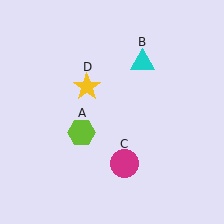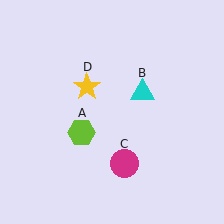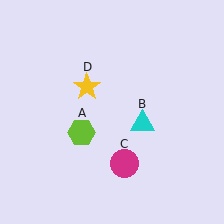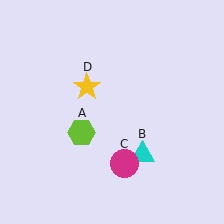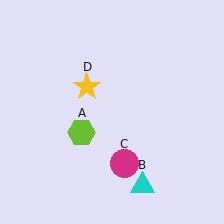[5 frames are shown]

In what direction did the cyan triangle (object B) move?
The cyan triangle (object B) moved down.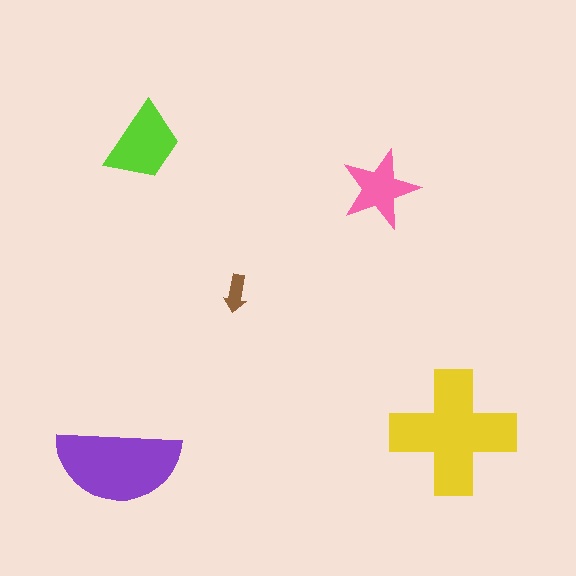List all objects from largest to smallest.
The yellow cross, the purple semicircle, the lime trapezoid, the pink star, the brown arrow.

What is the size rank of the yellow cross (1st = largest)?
1st.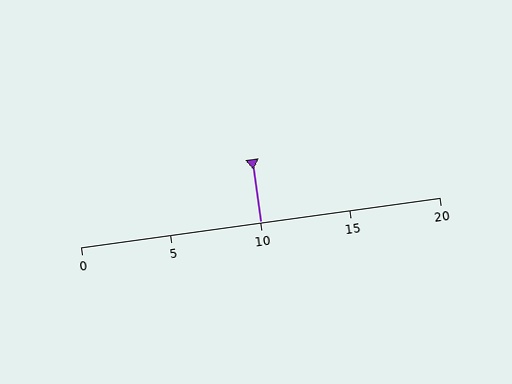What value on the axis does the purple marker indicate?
The marker indicates approximately 10.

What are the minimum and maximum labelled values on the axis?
The axis runs from 0 to 20.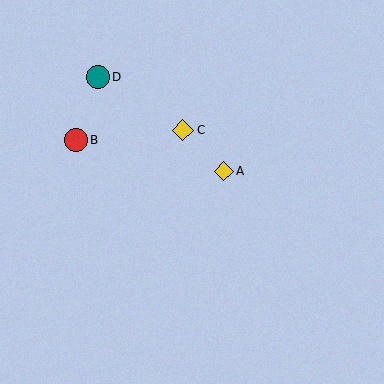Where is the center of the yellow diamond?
The center of the yellow diamond is at (183, 130).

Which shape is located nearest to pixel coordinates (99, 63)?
The teal circle (labeled D) at (98, 77) is nearest to that location.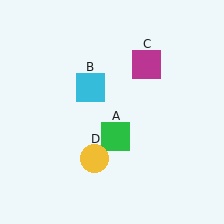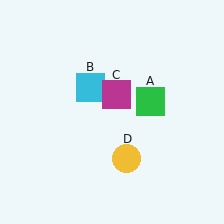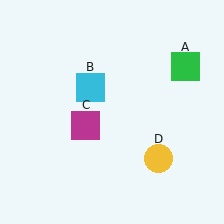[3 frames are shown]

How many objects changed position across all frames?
3 objects changed position: green square (object A), magenta square (object C), yellow circle (object D).